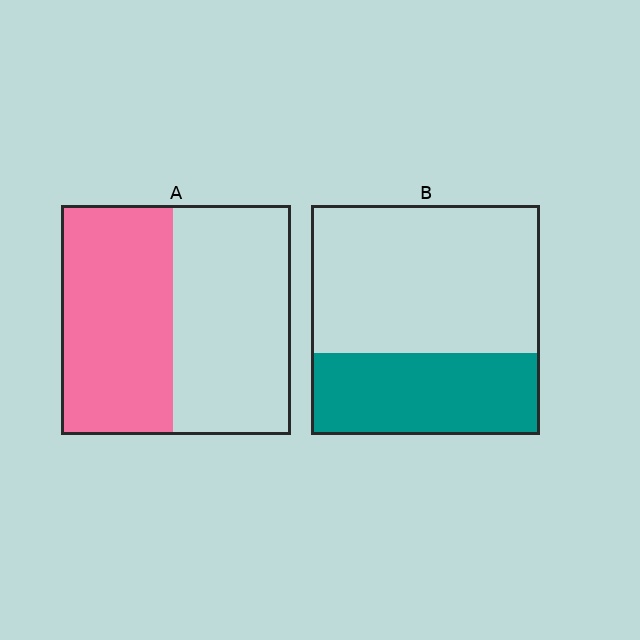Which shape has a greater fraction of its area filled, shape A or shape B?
Shape A.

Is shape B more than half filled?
No.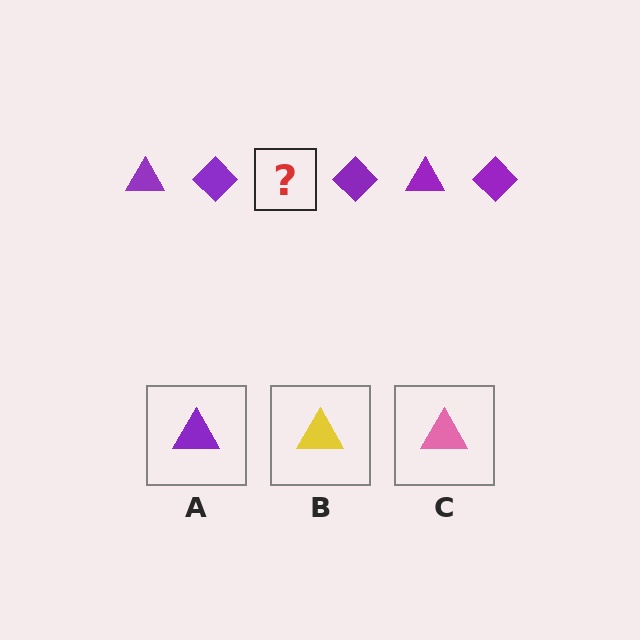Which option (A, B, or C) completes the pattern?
A.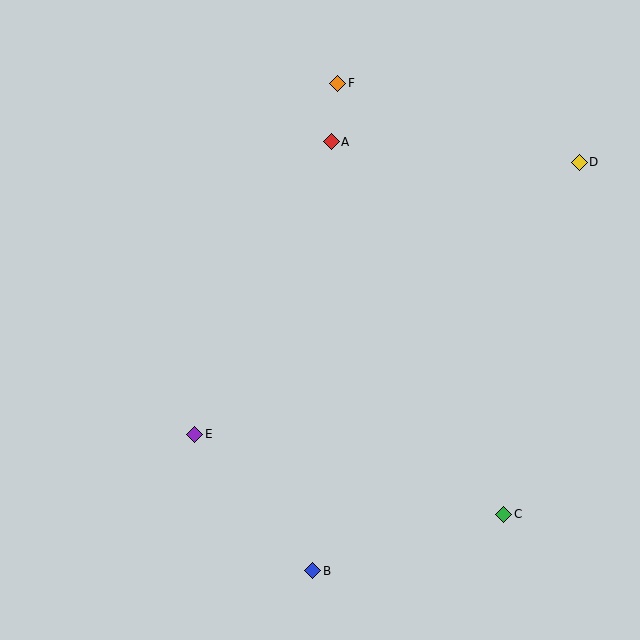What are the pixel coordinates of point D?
Point D is at (579, 162).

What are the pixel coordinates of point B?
Point B is at (313, 571).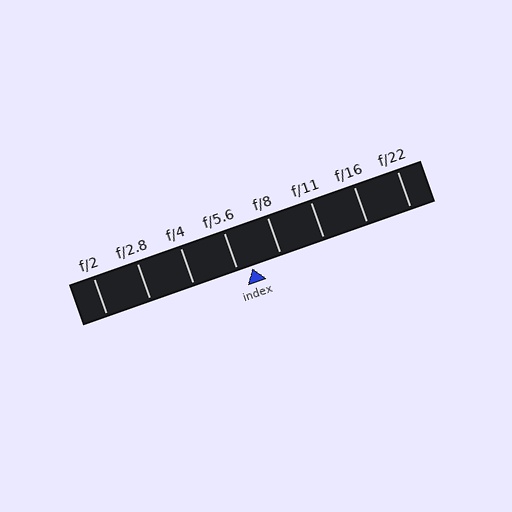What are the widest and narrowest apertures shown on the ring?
The widest aperture shown is f/2 and the narrowest is f/22.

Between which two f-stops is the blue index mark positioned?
The index mark is between f/5.6 and f/8.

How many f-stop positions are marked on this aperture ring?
There are 8 f-stop positions marked.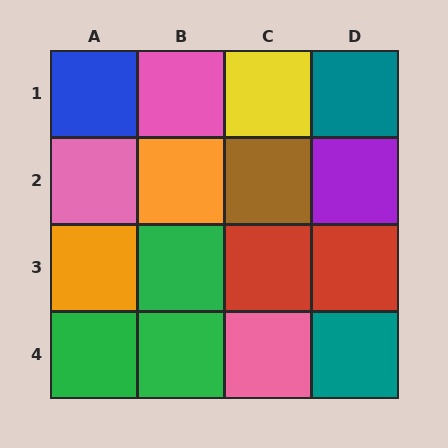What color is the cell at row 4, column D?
Teal.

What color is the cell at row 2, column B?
Orange.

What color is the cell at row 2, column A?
Pink.